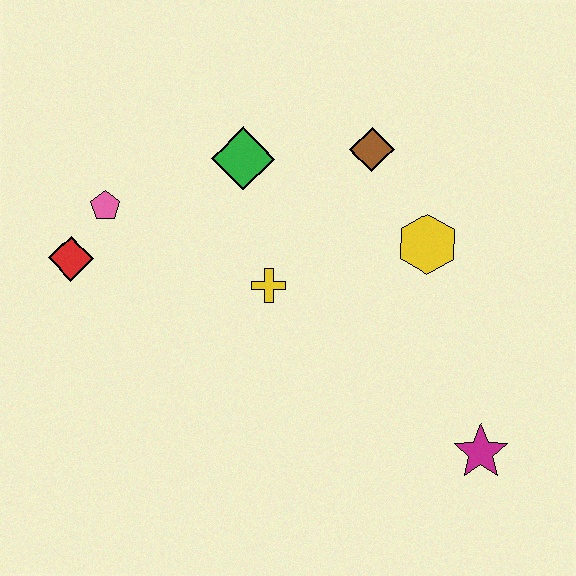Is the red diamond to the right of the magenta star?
No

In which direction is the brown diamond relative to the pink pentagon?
The brown diamond is to the right of the pink pentagon.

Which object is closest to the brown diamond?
The yellow hexagon is closest to the brown diamond.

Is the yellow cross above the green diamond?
No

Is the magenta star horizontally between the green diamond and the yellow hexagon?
No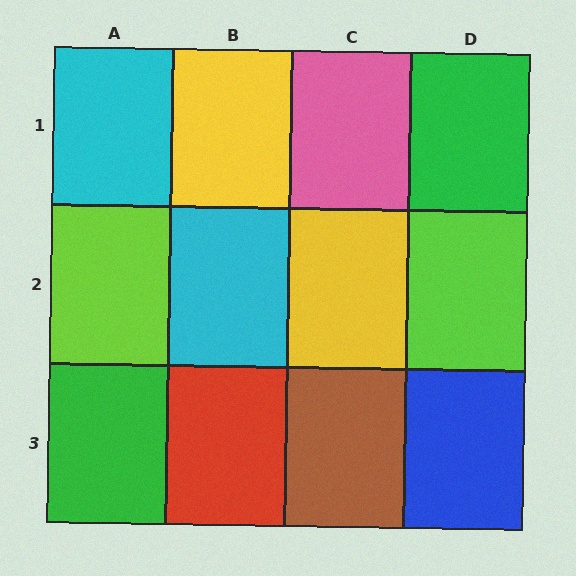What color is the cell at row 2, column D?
Lime.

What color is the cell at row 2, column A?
Lime.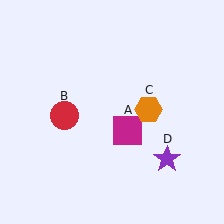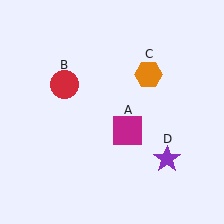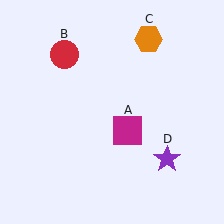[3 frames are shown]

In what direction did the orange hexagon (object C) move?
The orange hexagon (object C) moved up.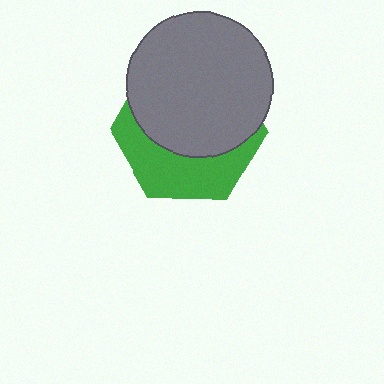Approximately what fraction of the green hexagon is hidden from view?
Roughly 60% of the green hexagon is hidden behind the gray circle.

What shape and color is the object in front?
The object in front is a gray circle.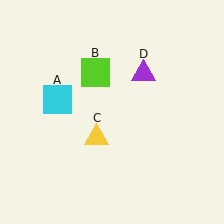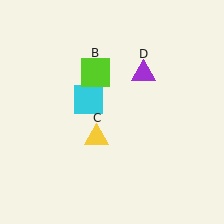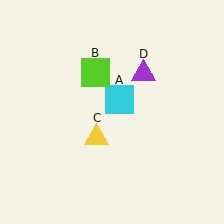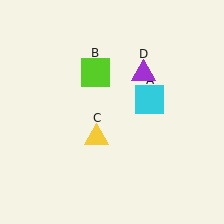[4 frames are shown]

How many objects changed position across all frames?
1 object changed position: cyan square (object A).